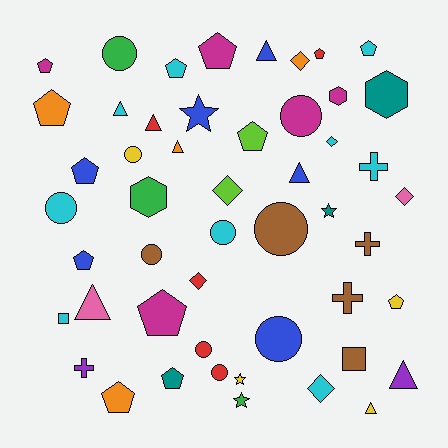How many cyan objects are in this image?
There are 9 cyan objects.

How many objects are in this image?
There are 50 objects.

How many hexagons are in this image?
There are 3 hexagons.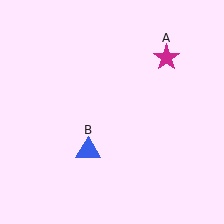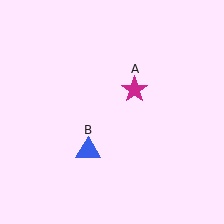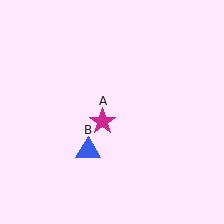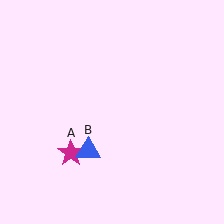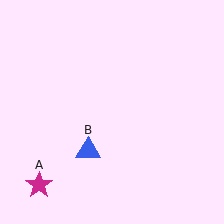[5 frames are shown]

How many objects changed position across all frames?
1 object changed position: magenta star (object A).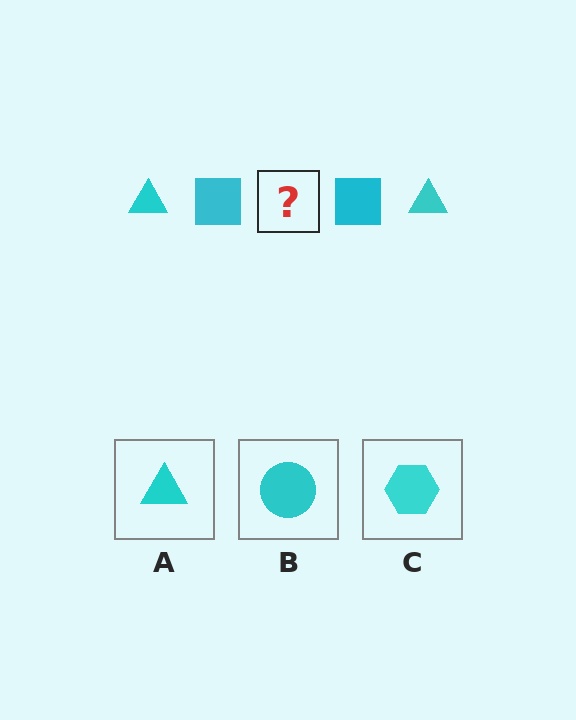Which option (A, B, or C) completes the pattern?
A.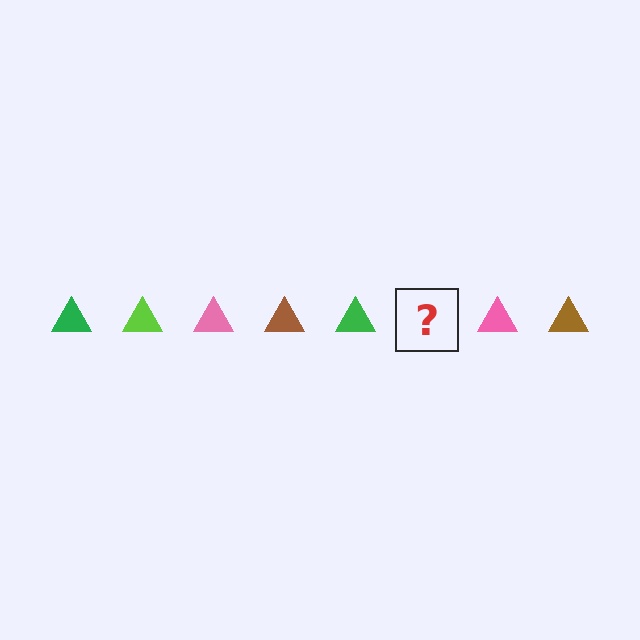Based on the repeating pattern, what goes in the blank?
The blank should be a lime triangle.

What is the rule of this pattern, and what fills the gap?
The rule is that the pattern cycles through green, lime, pink, brown triangles. The gap should be filled with a lime triangle.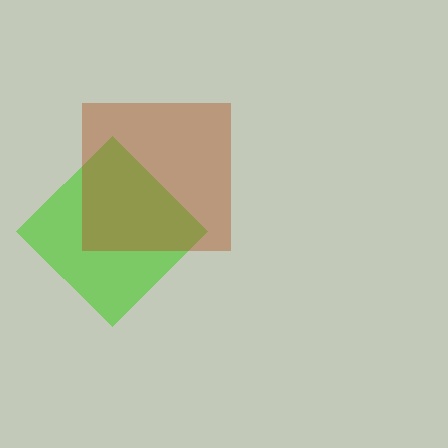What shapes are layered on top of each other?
The layered shapes are: a lime diamond, a brown square.